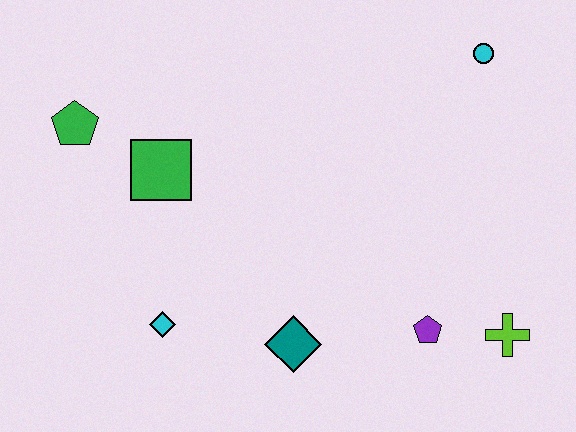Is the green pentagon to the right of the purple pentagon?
No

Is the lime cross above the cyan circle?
No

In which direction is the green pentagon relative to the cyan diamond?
The green pentagon is above the cyan diamond.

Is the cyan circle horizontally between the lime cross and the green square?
Yes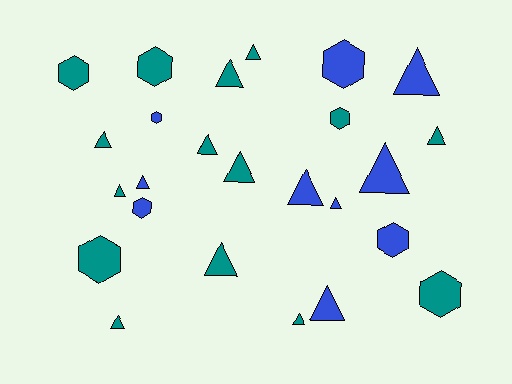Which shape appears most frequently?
Triangle, with 16 objects.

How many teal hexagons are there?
There are 5 teal hexagons.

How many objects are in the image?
There are 25 objects.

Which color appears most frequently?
Teal, with 15 objects.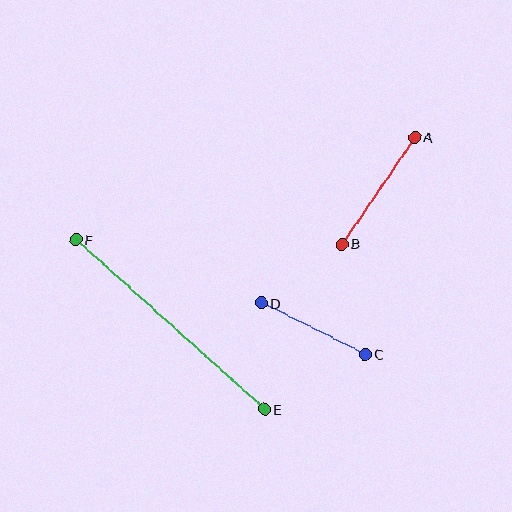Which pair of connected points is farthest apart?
Points E and F are farthest apart.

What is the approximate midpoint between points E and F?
The midpoint is at approximately (170, 324) pixels.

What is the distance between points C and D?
The distance is approximately 116 pixels.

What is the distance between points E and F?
The distance is approximately 254 pixels.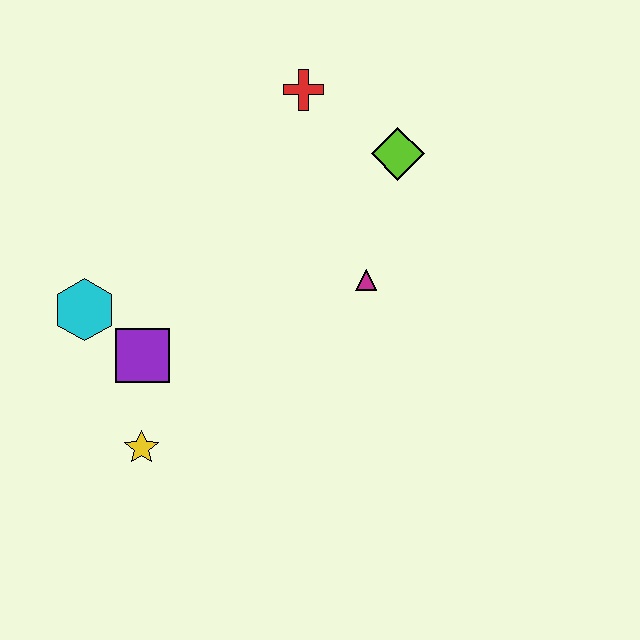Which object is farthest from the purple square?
The lime diamond is farthest from the purple square.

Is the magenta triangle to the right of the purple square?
Yes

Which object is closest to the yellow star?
The purple square is closest to the yellow star.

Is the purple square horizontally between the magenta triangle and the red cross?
No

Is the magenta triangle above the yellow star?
Yes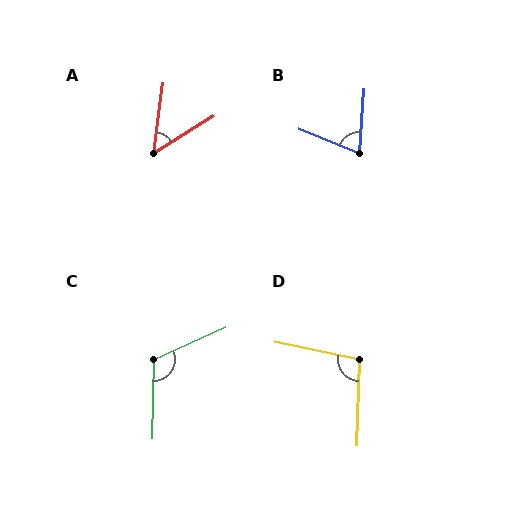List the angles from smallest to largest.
A (51°), B (72°), D (101°), C (115°).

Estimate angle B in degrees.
Approximately 72 degrees.